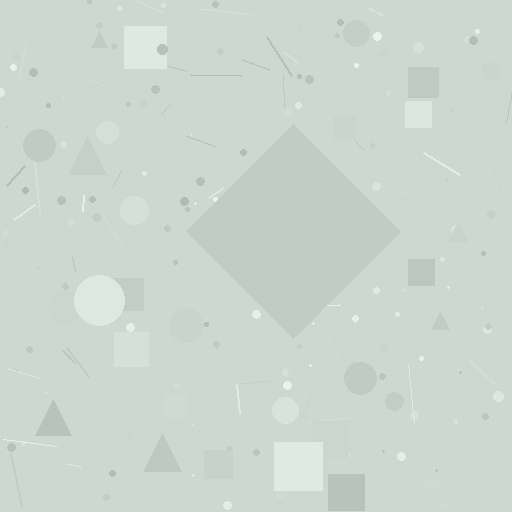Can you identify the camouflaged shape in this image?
The camouflaged shape is a diamond.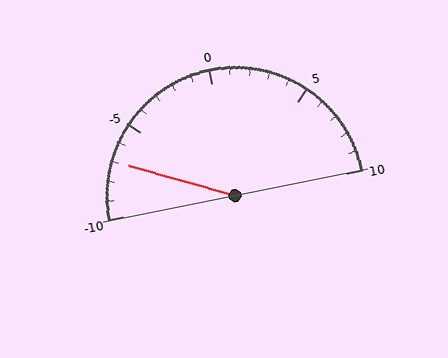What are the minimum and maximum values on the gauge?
The gauge ranges from -10 to 10.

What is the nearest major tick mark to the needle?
The nearest major tick mark is -5.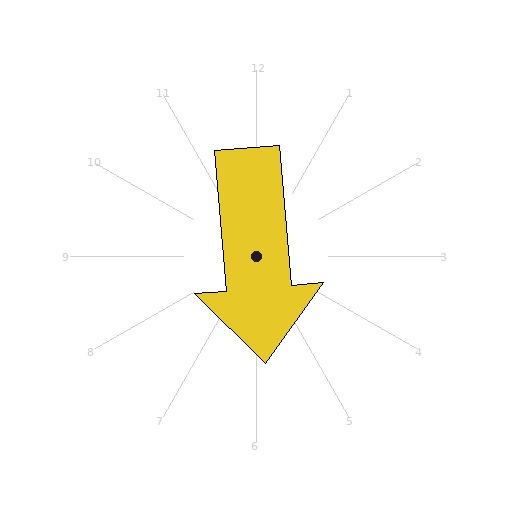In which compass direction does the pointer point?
South.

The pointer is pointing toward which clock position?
Roughly 6 o'clock.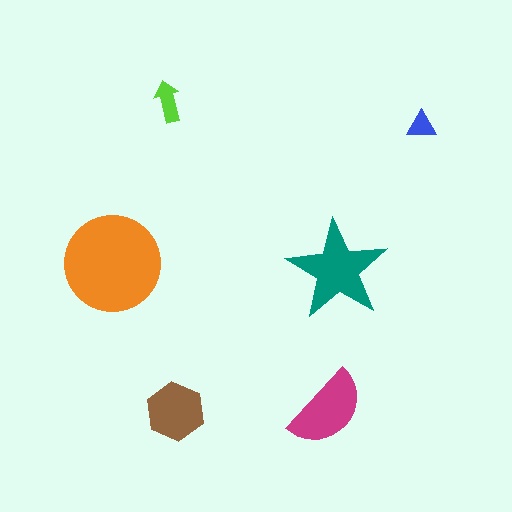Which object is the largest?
The orange circle.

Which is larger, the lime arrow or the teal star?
The teal star.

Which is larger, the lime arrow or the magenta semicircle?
The magenta semicircle.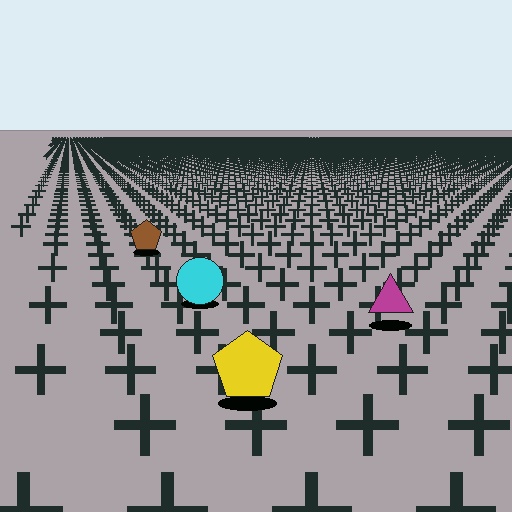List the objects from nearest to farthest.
From nearest to farthest: the yellow pentagon, the magenta triangle, the cyan circle, the brown pentagon.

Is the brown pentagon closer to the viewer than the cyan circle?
No. The cyan circle is closer — you can tell from the texture gradient: the ground texture is coarser near it.